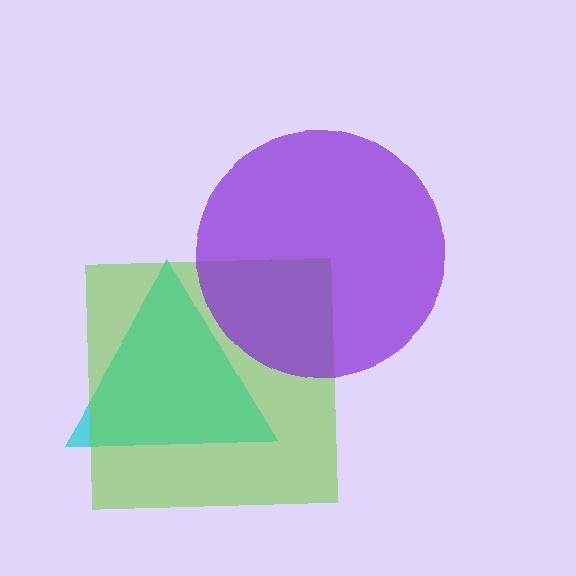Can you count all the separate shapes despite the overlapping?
Yes, there are 3 separate shapes.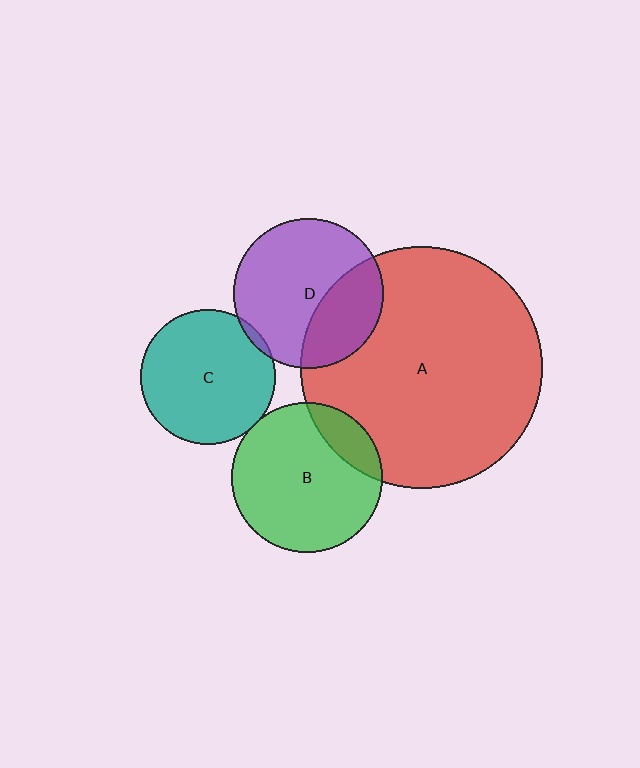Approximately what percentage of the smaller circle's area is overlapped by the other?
Approximately 5%.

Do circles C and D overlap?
Yes.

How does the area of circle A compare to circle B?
Approximately 2.6 times.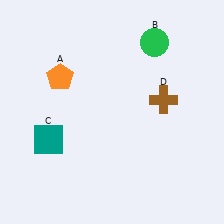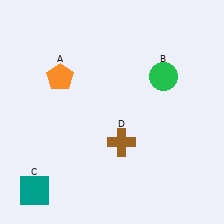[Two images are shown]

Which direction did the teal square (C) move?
The teal square (C) moved down.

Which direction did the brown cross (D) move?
The brown cross (D) moved left.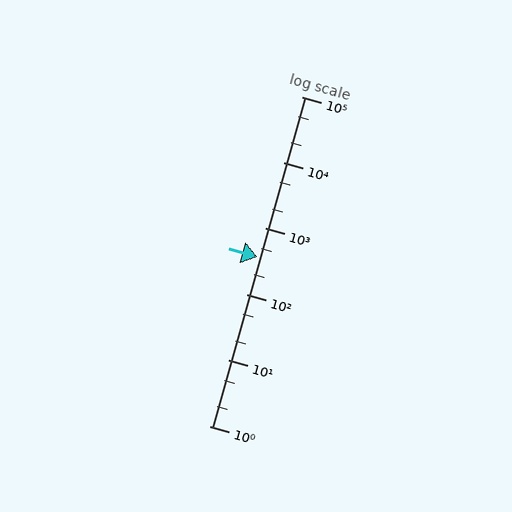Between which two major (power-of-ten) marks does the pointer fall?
The pointer is between 100 and 1000.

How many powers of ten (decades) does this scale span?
The scale spans 5 decades, from 1 to 100000.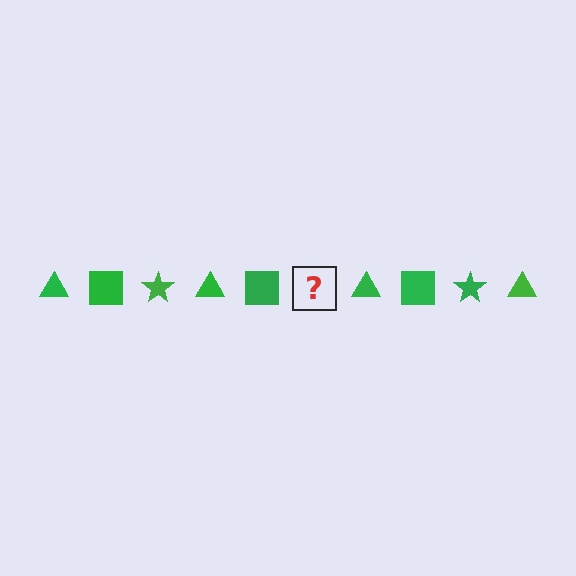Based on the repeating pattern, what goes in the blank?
The blank should be a green star.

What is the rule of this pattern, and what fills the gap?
The rule is that the pattern cycles through triangle, square, star shapes in green. The gap should be filled with a green star.